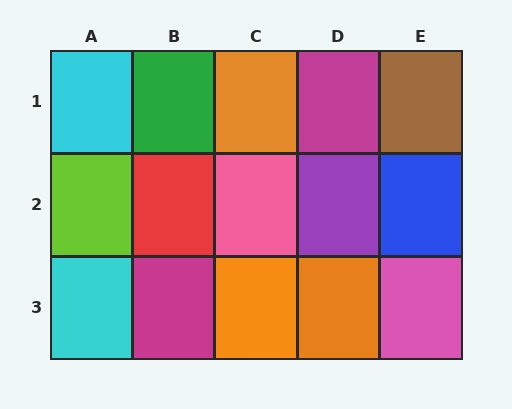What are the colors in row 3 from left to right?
Cyan, magenta, orange, orange, pink.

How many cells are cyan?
2 cells are cyan.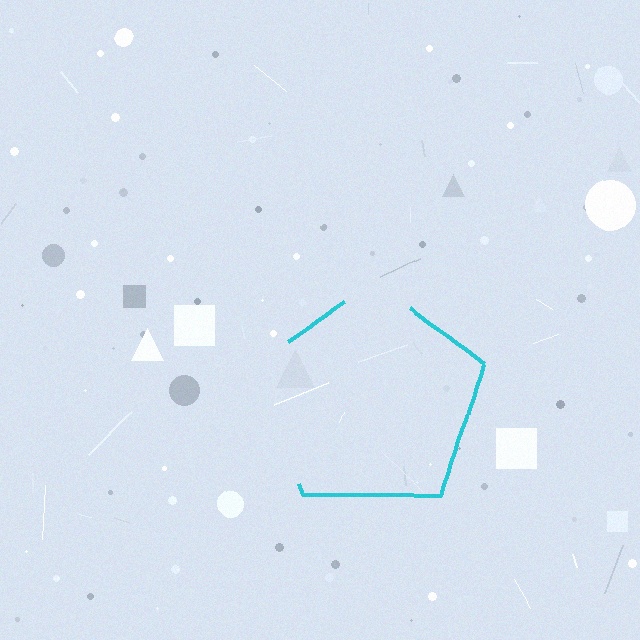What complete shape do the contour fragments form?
The contour fragments form a pentagon.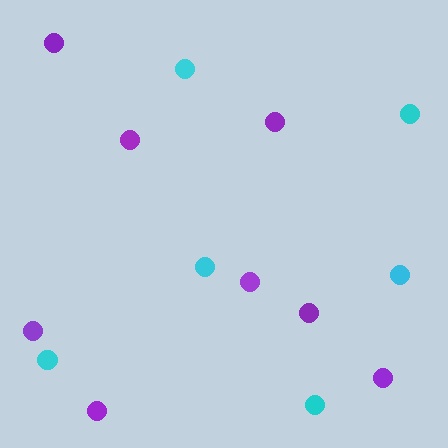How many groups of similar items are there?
There are 2 groups: one group of purple circles (8) and one group of cyan circles (6).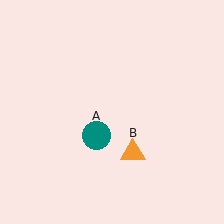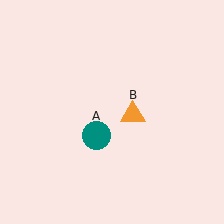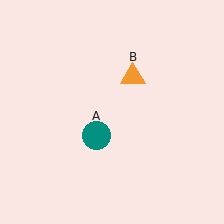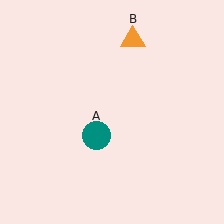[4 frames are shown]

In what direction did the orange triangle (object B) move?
The orange triangle (object B) moved up.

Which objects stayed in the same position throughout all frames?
Teal circle (object A) remained stationary.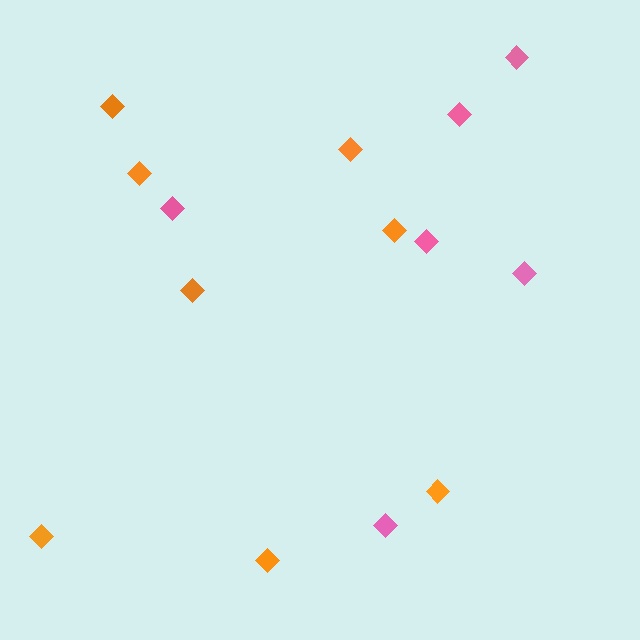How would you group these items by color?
There are 2 groups: one group of pink diamonds (6) and one group of orange diamonds (8).